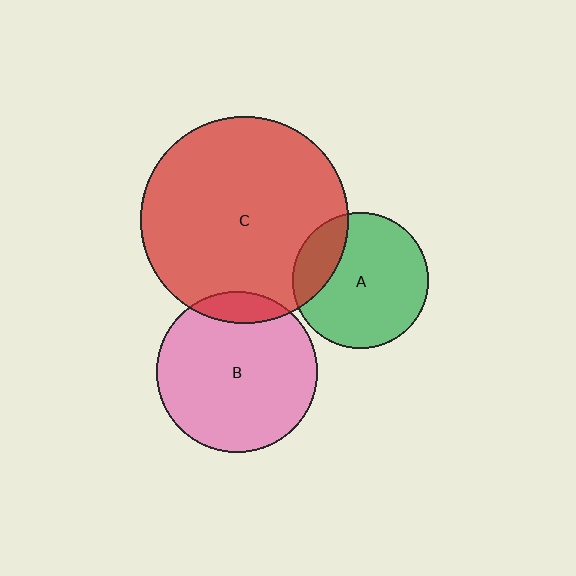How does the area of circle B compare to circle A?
Approximately 1.4 times.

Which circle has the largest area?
Circle C (red).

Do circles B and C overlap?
Yes.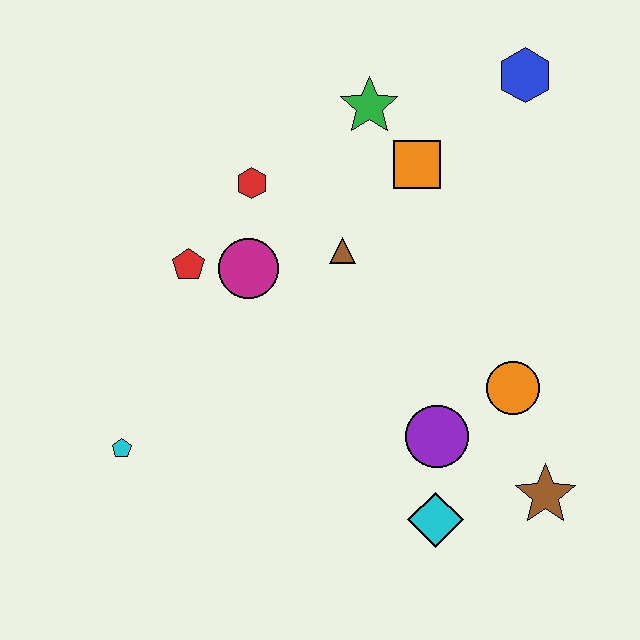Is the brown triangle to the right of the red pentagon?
Yes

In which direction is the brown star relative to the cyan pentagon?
The brown star is to the right of the cyan pentagon.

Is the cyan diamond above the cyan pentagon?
No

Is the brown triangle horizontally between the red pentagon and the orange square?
Yes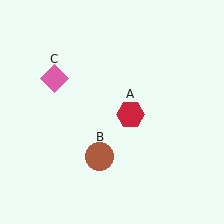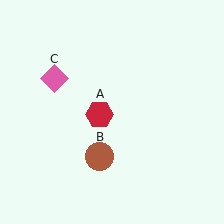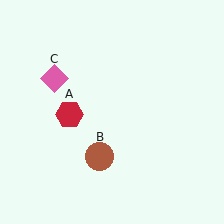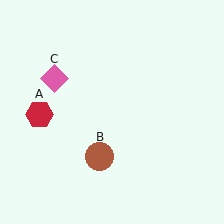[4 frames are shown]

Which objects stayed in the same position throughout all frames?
Brown circle (object B) and pink diamond (object C) remained stationary.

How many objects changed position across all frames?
1 object changed position: red hexagon (object A).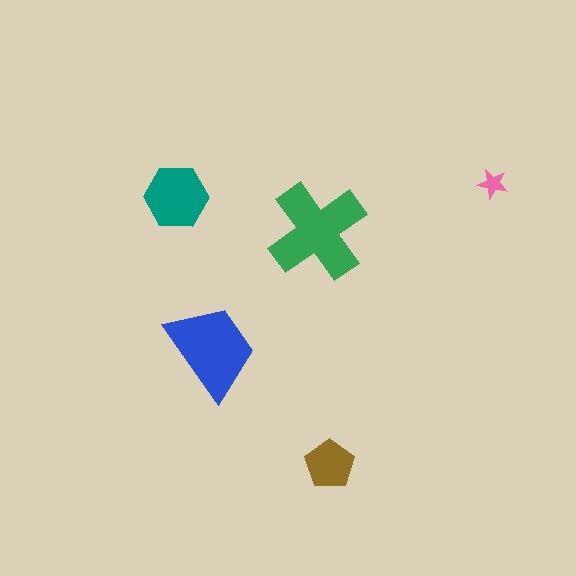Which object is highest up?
The pink star is topmost.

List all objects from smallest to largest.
The pink star, the brown pentagon, the teal hexagon, the blue trapezoid, the green cross.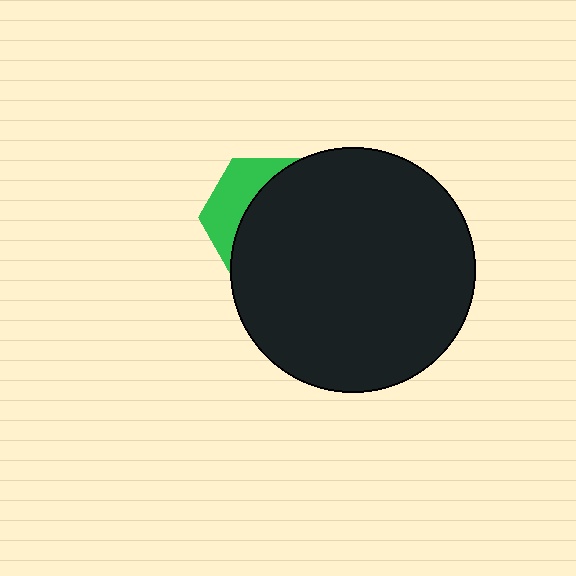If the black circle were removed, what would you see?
You would see the complete green hexagon.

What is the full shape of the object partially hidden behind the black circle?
The partially hidden object is a green hexagon.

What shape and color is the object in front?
The object in front is a black circle.